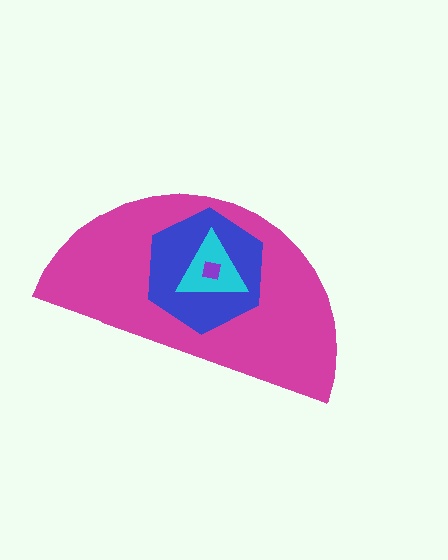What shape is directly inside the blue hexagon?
The cyan triangle.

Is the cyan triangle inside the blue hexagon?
Yes.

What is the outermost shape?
The magenta semicircle.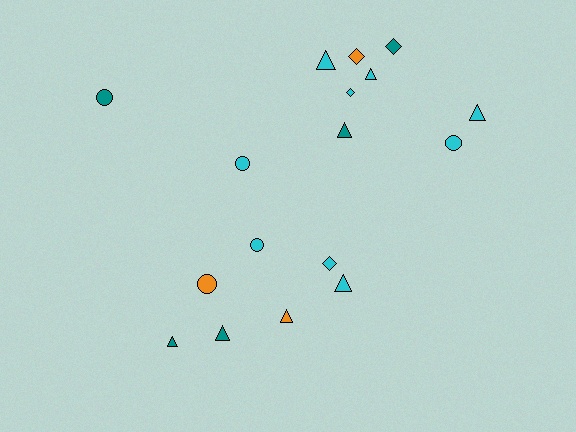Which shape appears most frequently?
Triangle, with 8 objects.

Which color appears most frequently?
Cyan, with 9 objects.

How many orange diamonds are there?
There is 1 orange diamond.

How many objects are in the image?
There are 17 objects.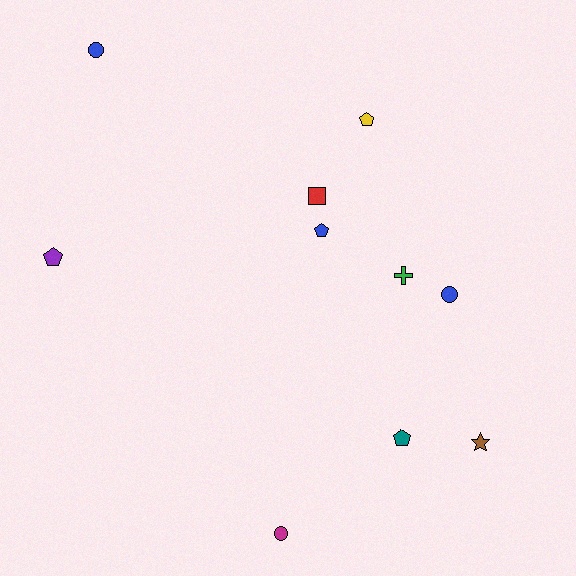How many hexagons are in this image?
There are no hexagons.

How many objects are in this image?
There are 10 objects.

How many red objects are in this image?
There is 1 red object.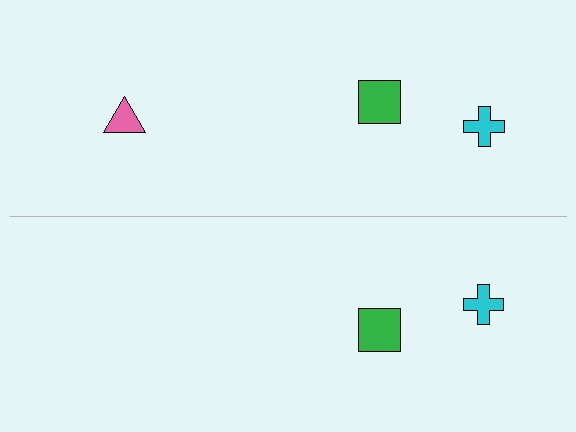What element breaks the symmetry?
A pink triangle is missing from the bottom side.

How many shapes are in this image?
There are 5 shapes in this image.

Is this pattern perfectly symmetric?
No, the pattern is not perfectly symmetric. A pink triangle is missing from the bottom side.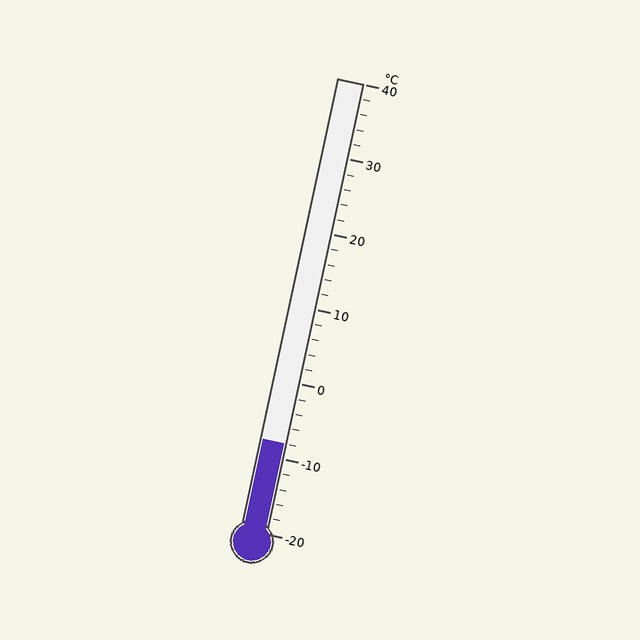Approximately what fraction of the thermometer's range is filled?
The thermometer is filled to approximately 20% of its range.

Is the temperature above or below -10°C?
The temperature is above -10°C.